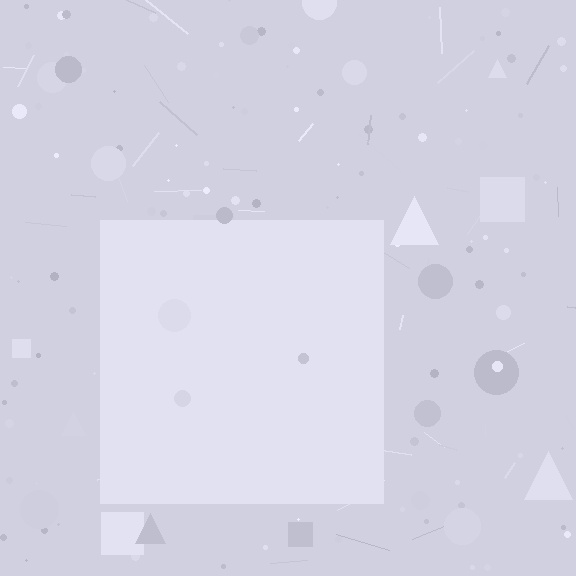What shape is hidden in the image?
A square is hidden in the image.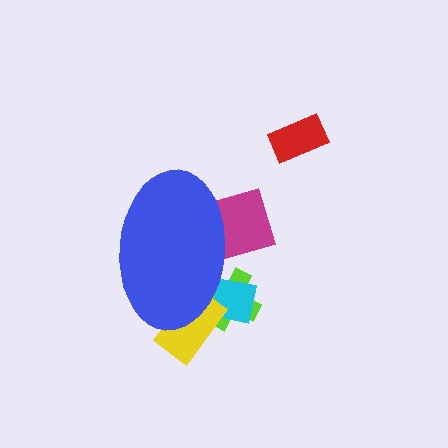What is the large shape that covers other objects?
A blue ellipse.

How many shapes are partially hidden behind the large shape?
4 shapes are partially hidden.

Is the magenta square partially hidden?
Yes, the magenta square is partially hidden behind the blue ellipse.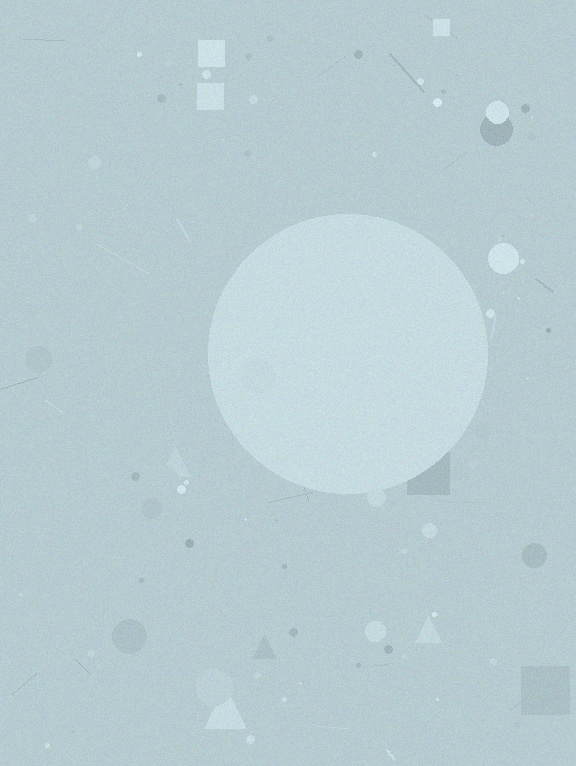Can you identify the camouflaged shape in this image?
The camouflaged shape is a circle.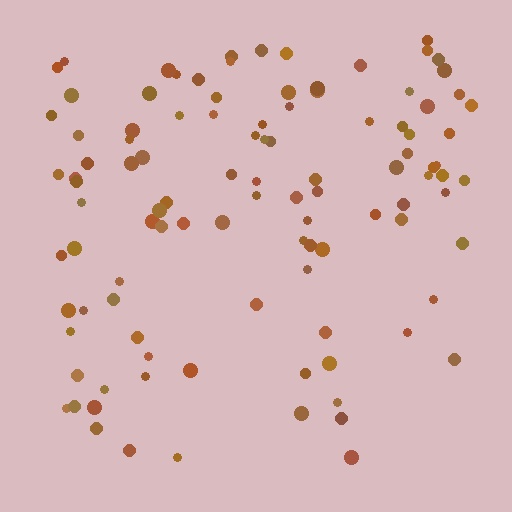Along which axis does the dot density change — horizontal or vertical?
Vertical.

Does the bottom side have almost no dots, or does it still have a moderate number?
Still a moderate number, just noticeably fewer than the top.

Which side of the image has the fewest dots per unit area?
The bottom.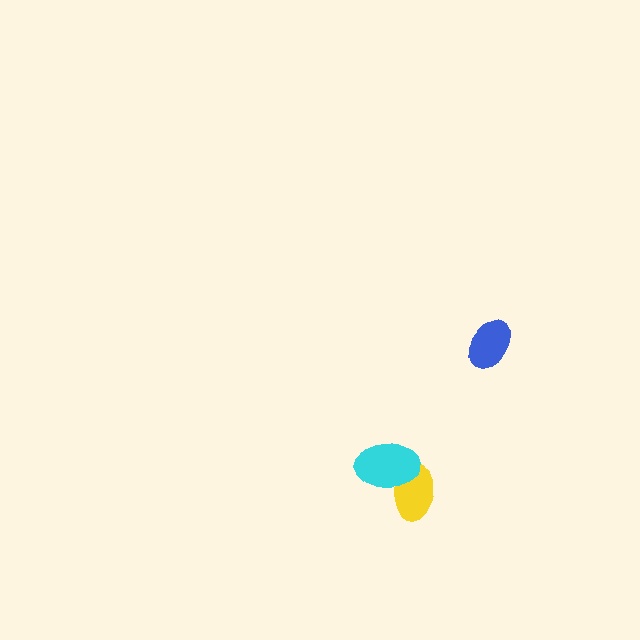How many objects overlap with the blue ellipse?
0 objects overlap with the blue ellipse.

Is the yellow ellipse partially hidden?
Yes, it is partially covered by another shape.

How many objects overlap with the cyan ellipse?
1 object overlaps with the cyan ellipse.